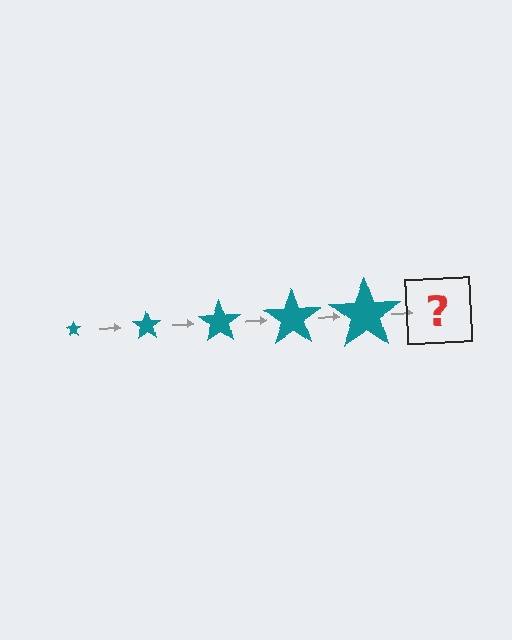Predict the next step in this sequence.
The next step is a teal star, larger than the previous one.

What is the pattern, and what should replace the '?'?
The pattern is that the star gets progressively larger each step. The '?' should be a teal star, larger than the previous one.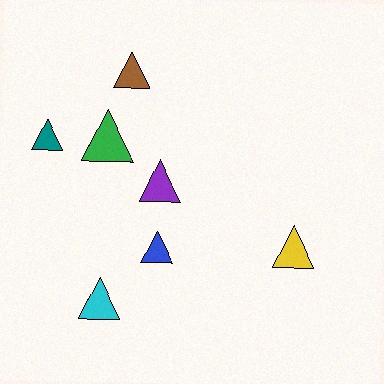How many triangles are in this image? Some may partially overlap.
There are 7 triangles.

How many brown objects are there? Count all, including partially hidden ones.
There is 1 brown object.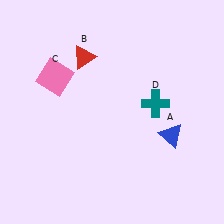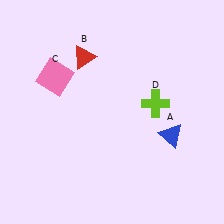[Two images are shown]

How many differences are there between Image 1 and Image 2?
There is 1 difference between the two images.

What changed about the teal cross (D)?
In Image 1, D is teal. In Image 2, it changed to lime.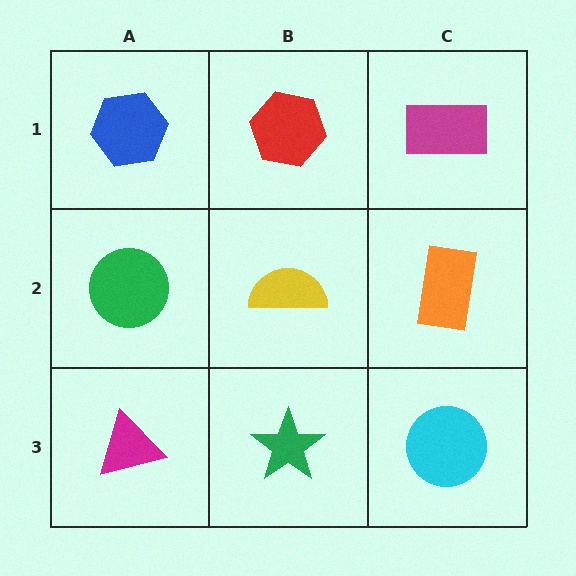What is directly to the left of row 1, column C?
A red hexagon.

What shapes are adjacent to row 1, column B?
A yellow semicircle (row 2, column B), a blue hexagon (row 1, column A), a magenta rectangle (row 1, column C).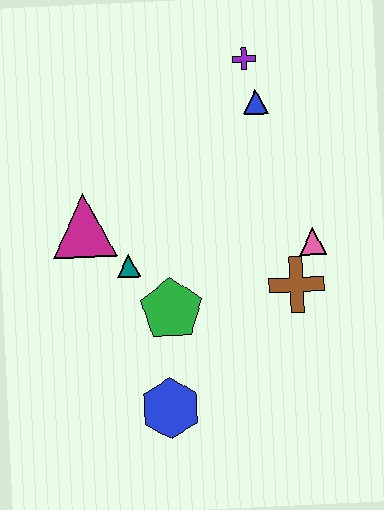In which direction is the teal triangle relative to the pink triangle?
The teal triangle is to the left of the pink triangle.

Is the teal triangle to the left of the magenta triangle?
No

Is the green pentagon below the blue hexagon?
No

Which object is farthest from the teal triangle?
The purple cross is farthest from the teal triangle.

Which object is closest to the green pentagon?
The teal triangle is closest to the green pentagon.